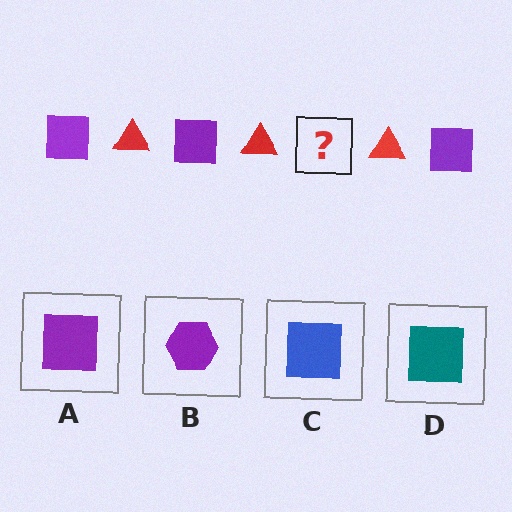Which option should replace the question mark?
Option A.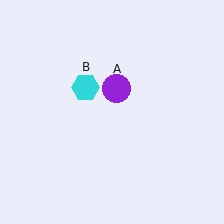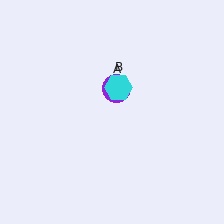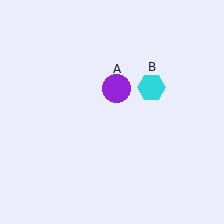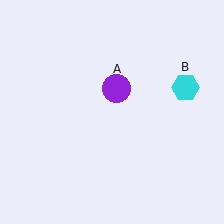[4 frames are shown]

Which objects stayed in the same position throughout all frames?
Purple circle (object A) remained stationary.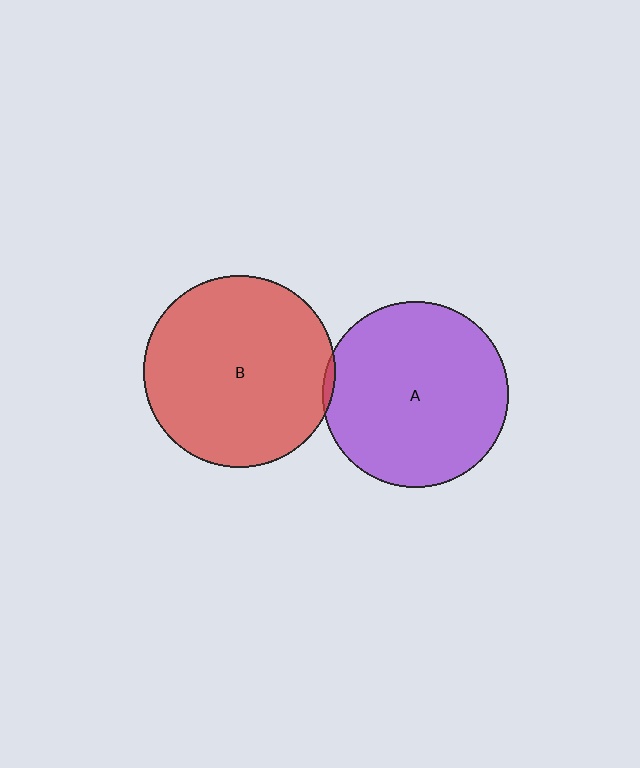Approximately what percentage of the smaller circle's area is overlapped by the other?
Approximately 5%.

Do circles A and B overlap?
Yes.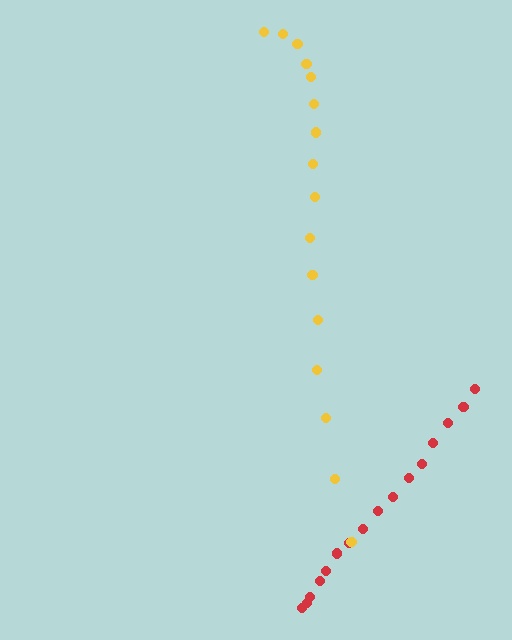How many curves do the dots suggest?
There are 2 distinct paths.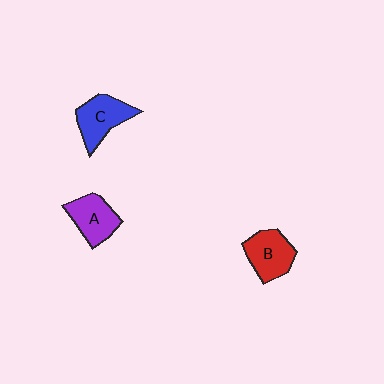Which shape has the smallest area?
Shape A (purple).